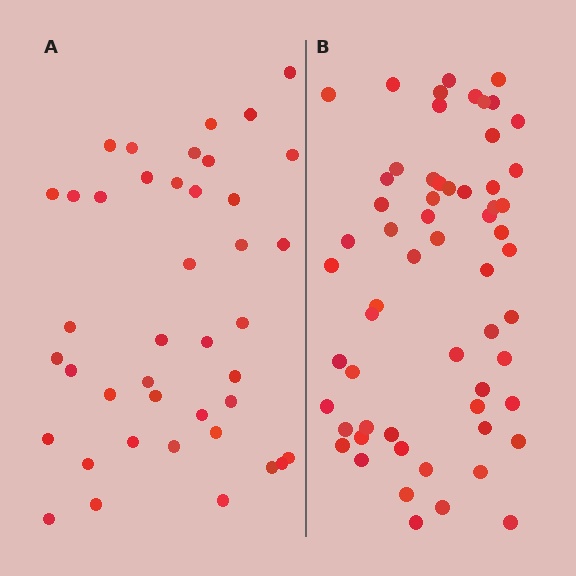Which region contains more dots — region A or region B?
Region B (the right region) has more dots.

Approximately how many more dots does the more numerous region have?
Region B has approximately 20 more dots than region A.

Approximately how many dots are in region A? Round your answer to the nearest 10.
About 40 dots. (The exact count is 41, which rounds to 40.)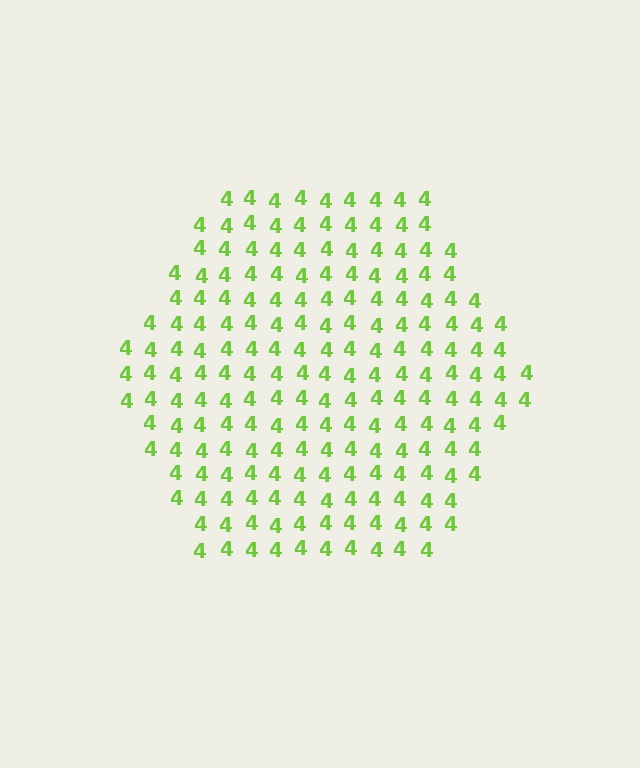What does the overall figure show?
The overall figure shows a hexagon.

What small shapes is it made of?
It is made of small digit 4's.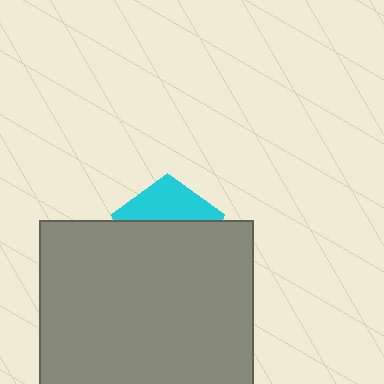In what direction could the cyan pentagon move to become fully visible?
The cyan pentagon could move up. That would shift it out from behind the gray rectangle entirely.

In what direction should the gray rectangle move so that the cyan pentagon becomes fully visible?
The gray rectangle should move down. That is the shortest direction to clear the overlap and leave the cyan pentagon fully visible.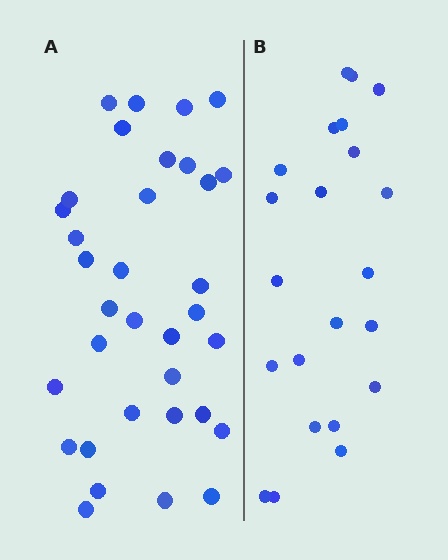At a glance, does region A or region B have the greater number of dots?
Region A (the left region) has more dots.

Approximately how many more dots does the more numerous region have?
Region A has roughly 12 or so more dots than region B.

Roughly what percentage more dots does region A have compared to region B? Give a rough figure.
About 55% more.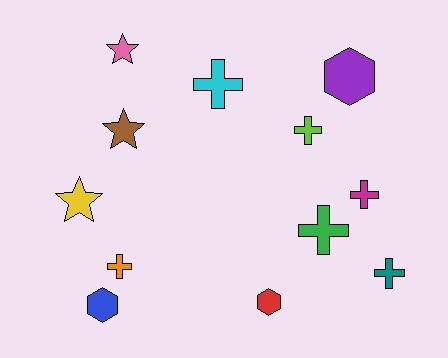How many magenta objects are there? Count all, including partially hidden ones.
There is 1 magenta object.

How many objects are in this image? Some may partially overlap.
There are 12 objects.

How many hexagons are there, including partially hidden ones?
There are 3 hexagons.